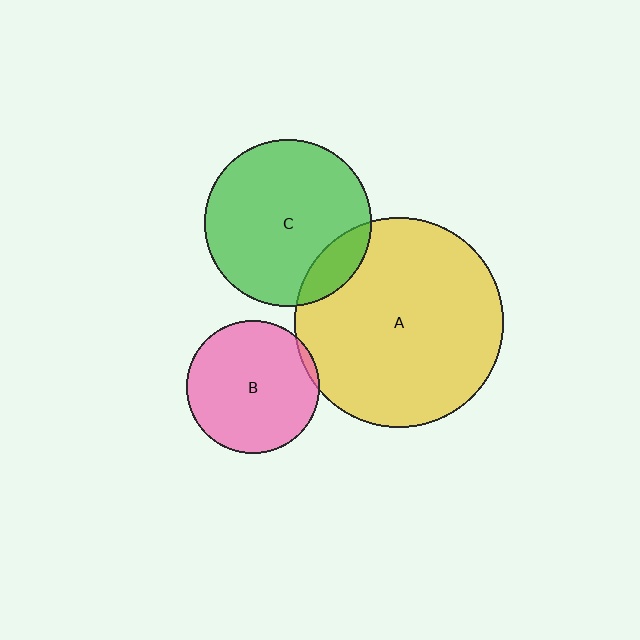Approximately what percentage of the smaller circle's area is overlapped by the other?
Approximately 15%.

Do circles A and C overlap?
Yes.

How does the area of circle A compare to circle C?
Approximately 1.6 times.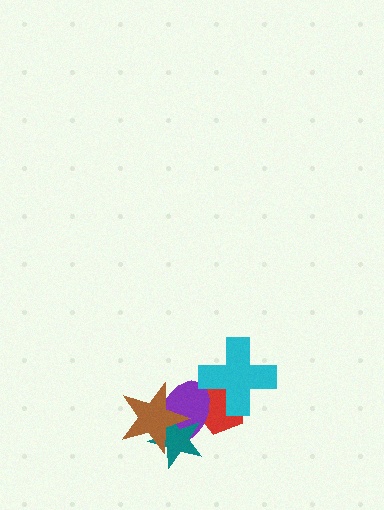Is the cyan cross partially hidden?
No, no other shape covers it.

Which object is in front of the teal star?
The brown star is in front of the teal star.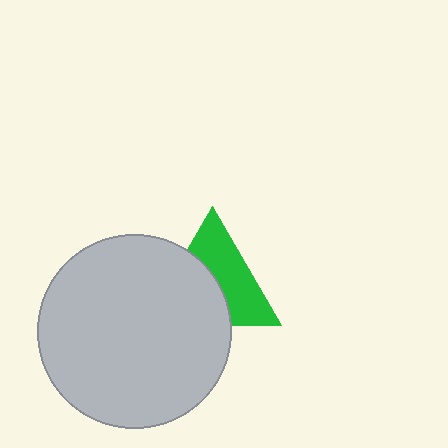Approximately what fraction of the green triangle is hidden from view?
Roughly 48% of the green triangle is hidden behind the light gray circle.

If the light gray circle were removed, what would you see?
You would see the complete green triangle.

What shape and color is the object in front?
The object in front is a light gray circle.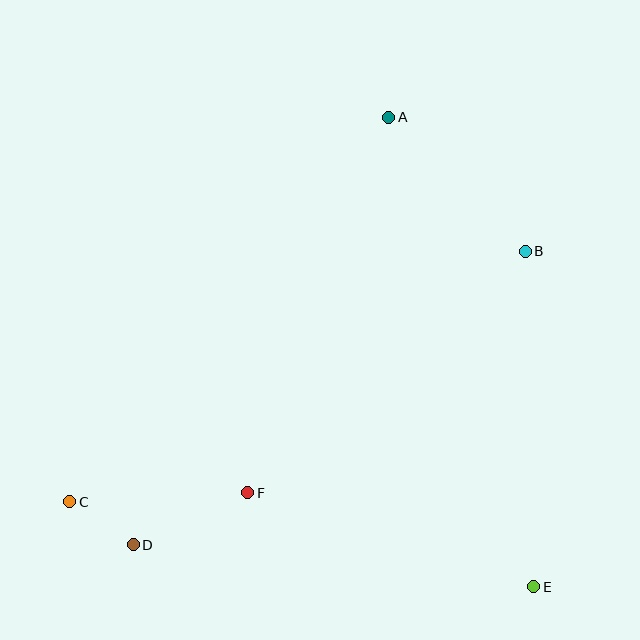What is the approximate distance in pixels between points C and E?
The distance between C and E is approximately 471 pixels.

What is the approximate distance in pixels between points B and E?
The distance between B and E is approximately 335 pixels.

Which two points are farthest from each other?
Points B and C are farthest from each other.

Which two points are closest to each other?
Points C and D are closest to each other.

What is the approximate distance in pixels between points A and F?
The distance between A and F is approximately 401 pixels.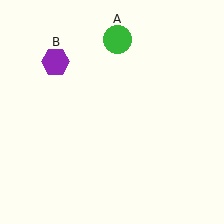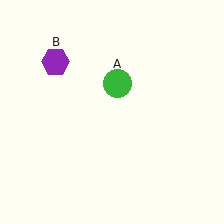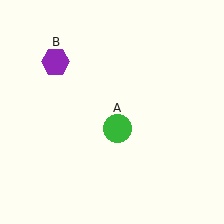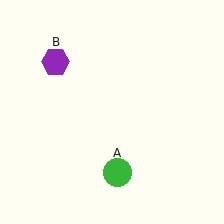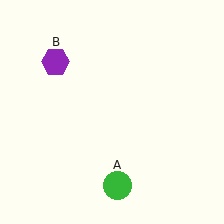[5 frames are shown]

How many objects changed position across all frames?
1 object changed position: green circle (object A).